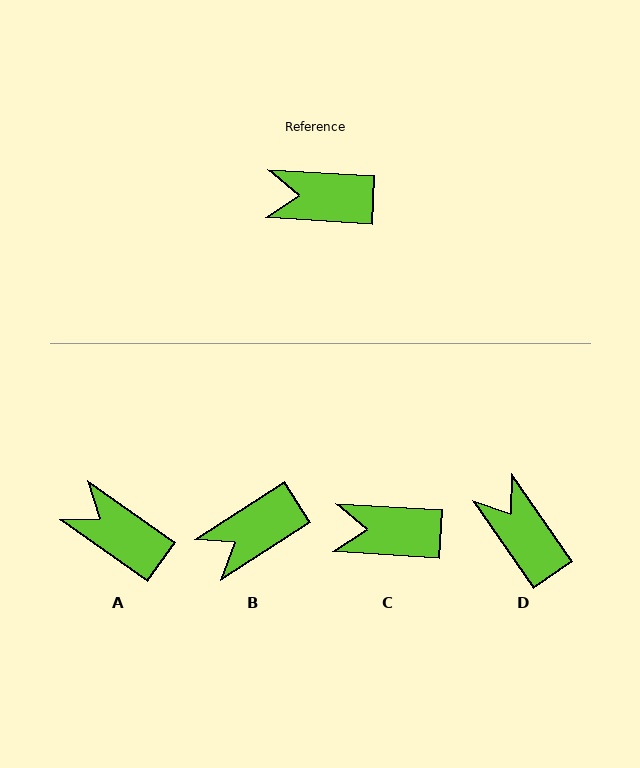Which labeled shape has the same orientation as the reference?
C.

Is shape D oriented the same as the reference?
No, it is off by about 52 degrees.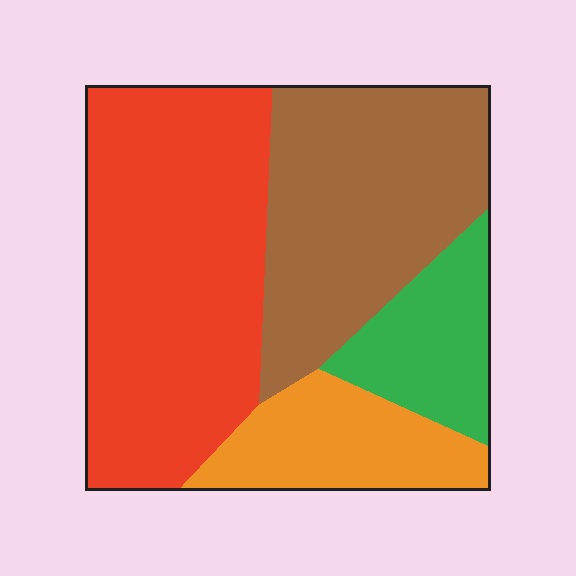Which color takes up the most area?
Red, at roughly 40%.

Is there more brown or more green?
Brown.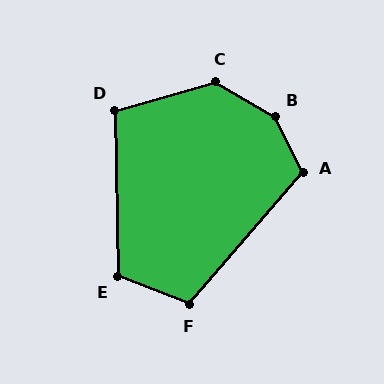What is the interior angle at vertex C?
Approximately 134 degrees (obtuse).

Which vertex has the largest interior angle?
B, at approximately 146 degrees.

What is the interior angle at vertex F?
Approximately 109 degrees (obtuse).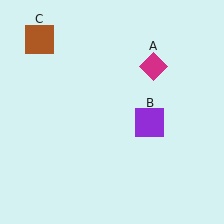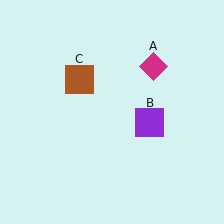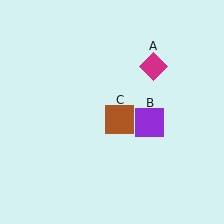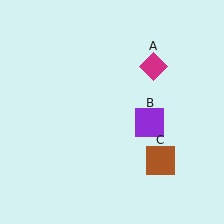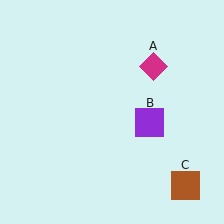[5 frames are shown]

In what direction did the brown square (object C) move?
The brown square (object C) moved down and to the right.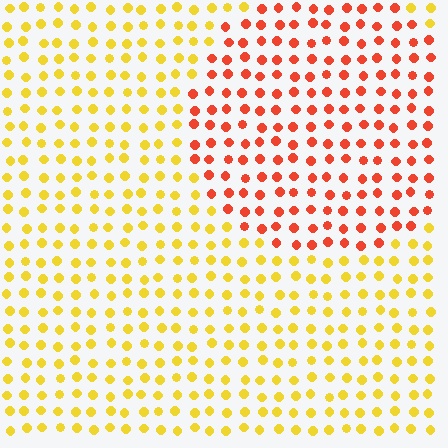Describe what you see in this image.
The image is filled with small yellow elements in a uniform arrangement. A circle-shaped region is visible where the elements are tinted to a slightly different hue, forming a subtle color boundary.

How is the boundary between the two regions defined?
The boundary is defined purely by a slight shift in hue (about 46 degrees). Spacing, size, and orientation are identical on both sides.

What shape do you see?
I see a circle.